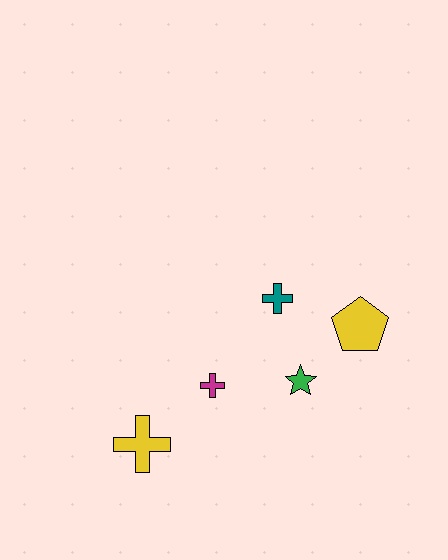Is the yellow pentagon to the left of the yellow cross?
No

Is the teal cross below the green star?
No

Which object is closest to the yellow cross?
The magenta cross is closest to the yellow cross.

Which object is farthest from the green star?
The yellow cross is farthest from the green star.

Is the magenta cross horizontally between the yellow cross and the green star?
Yes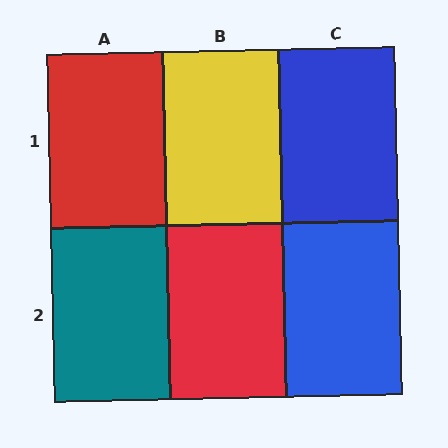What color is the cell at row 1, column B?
Yellow.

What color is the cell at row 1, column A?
Red.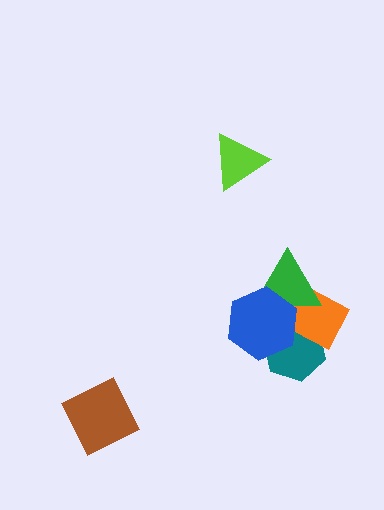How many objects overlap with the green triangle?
3 objects overlap with the green triangle.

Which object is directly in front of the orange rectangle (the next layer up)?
The green triangle is directly in front of the orange rectangle.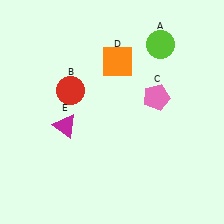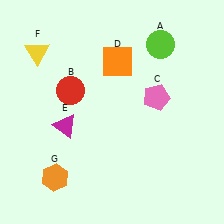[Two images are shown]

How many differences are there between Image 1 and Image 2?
There are 2 differences between the two images.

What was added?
A yellow triangle (F), an orange hexagon (G) were added in Image 2.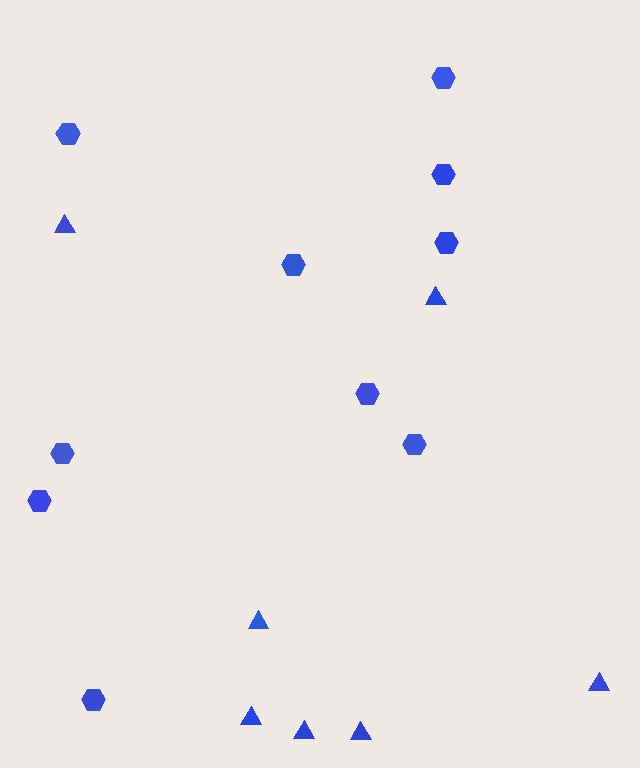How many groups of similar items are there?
There are 2 groups: one group of triangles (7) and one group of hexagons (10).